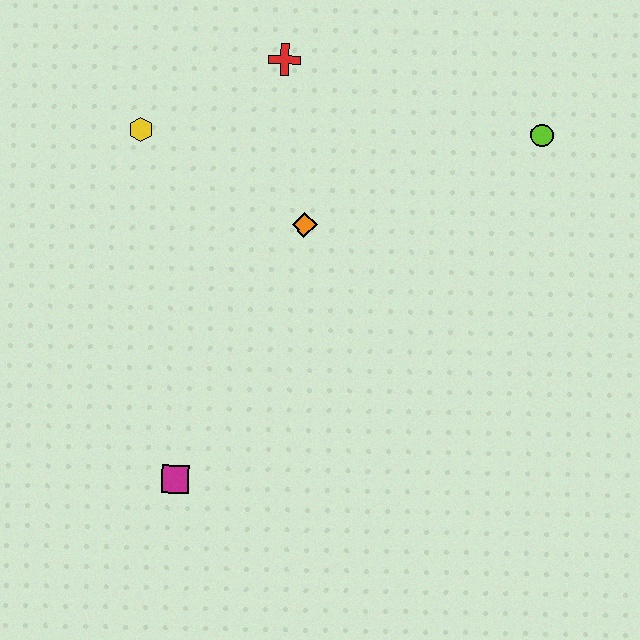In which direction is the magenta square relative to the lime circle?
The magenta square is to the left of the lime circle.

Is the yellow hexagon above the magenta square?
Yes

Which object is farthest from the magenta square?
The lime circle is farthest from the magenta square.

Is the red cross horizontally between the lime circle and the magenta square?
Yes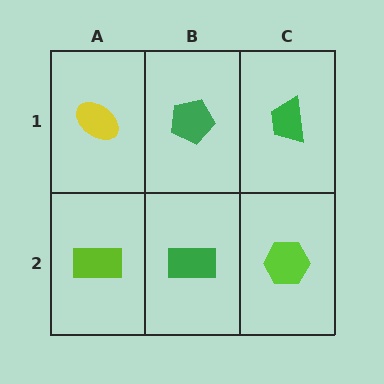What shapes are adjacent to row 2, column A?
A yellow ellipse (row 1, column A), a green rectangle (row 2, column B).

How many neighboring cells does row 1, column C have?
2.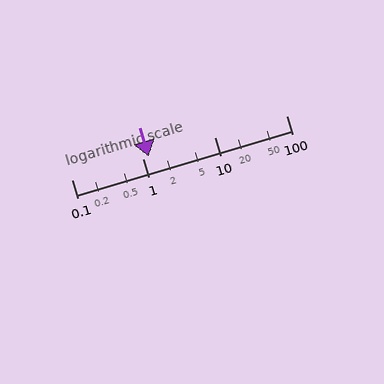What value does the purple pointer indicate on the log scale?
The pointer indicates approximately 1.2.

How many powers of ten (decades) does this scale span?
The scale spans 3 decades, from 0.1 to 100.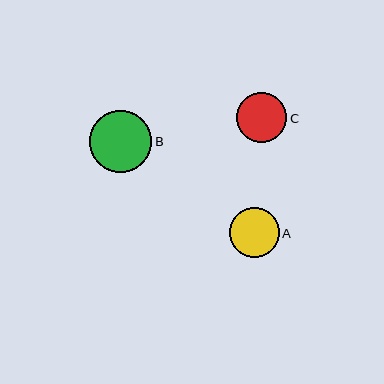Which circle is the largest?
Circle B is the largest with a size of approximately 62 pixels.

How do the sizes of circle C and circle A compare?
Circle C and circle A are approximately the same size.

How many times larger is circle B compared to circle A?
Circle B is approximately 1.2 times the size of circle A.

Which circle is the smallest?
Circle A is the smallest with a size of approximately 50 pixels.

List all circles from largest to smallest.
From largest to smallest: B, C, A.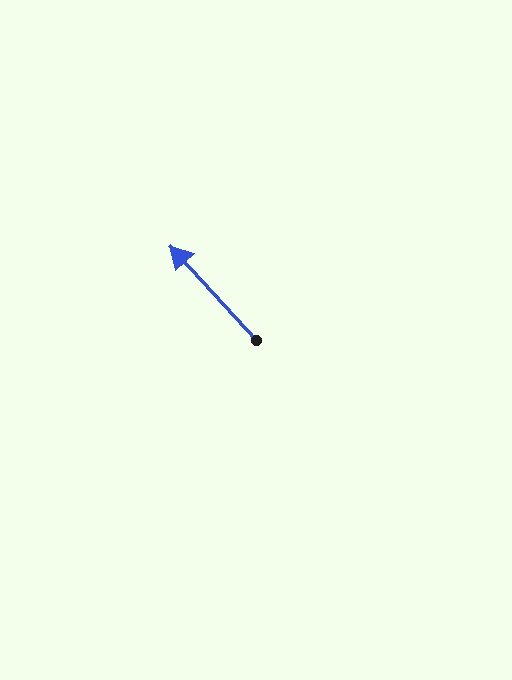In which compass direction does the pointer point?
Northwest.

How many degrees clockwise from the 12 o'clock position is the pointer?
Approximately 318 degrees.